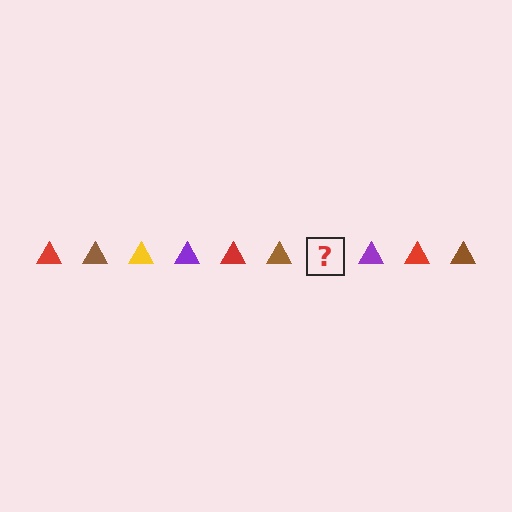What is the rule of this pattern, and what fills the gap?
The rule is that the pattern cycles through red, brown, yellow, purple triangles. The gap should be filled with a yellow triangle.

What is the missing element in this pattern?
The missing element is a yellow triangle.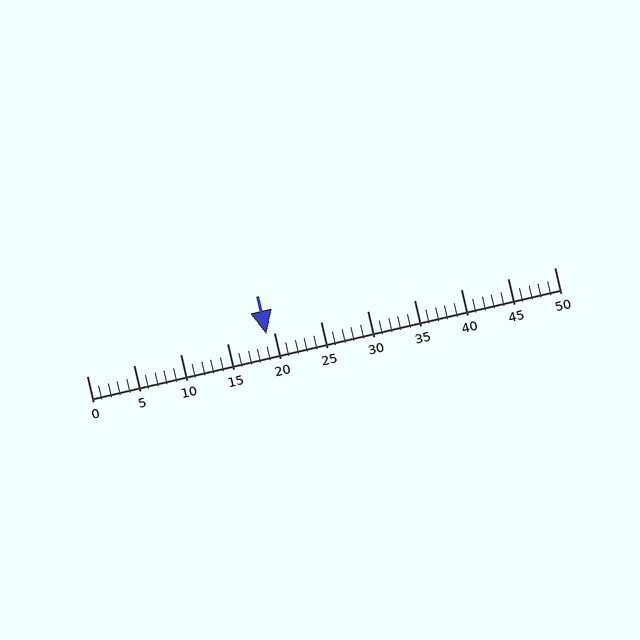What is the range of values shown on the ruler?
The ruler shows values from 0 to 50.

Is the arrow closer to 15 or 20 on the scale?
The arrow is closer to 20.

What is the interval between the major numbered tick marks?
The major tick marks are spaced 5 units apart.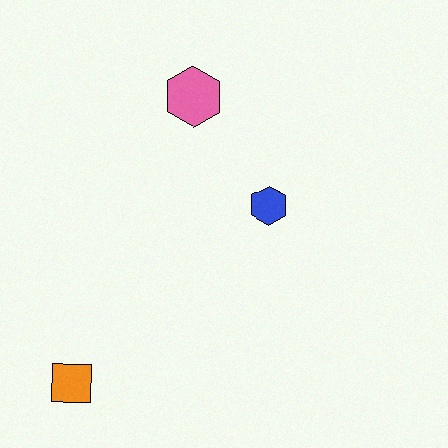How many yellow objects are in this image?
There are no yellow objects.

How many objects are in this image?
There are 3 objects.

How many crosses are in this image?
There are no crosses.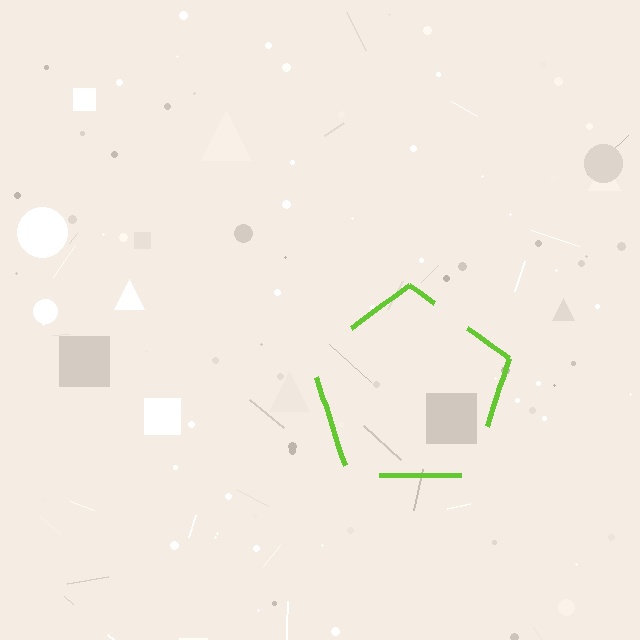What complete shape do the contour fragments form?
The contour fragments form a pentagon.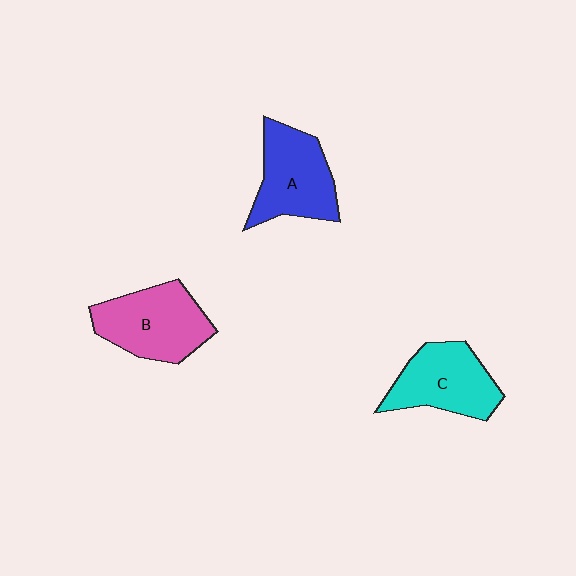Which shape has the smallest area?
Shape C (cyan).